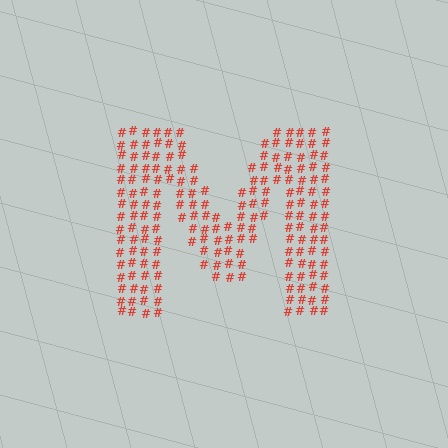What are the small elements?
The small elements are hash symbols.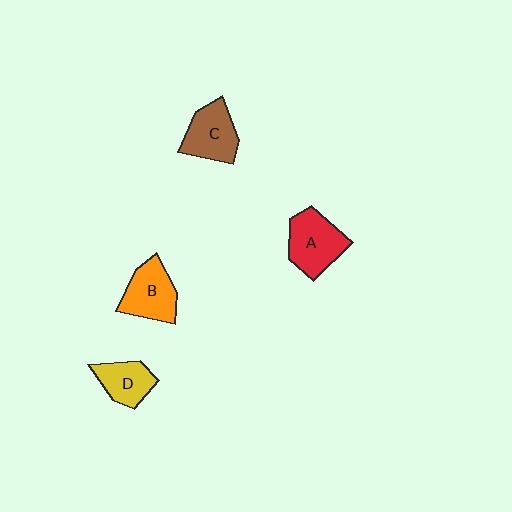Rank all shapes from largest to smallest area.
From largest to smallest: A (red), B (orange), C (brown), D (yellow).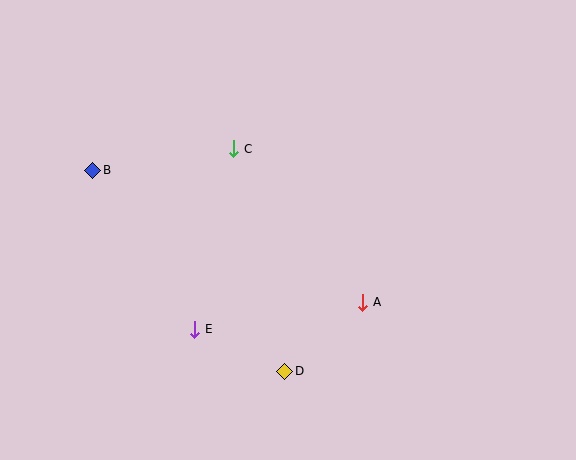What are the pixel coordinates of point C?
Point C is at (234, 149).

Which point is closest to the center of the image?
Point C at (234, 149) is closest to the center.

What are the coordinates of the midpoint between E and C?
The midpoint between E and C is at (214, 239).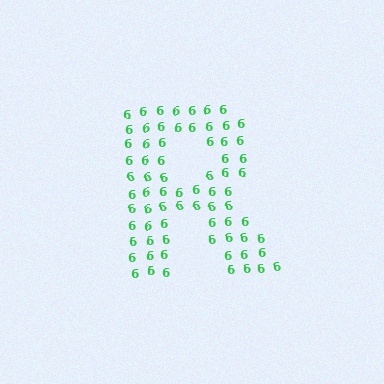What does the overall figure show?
The overall figure shows the letter R.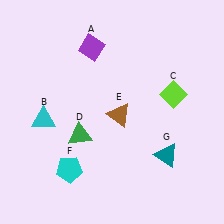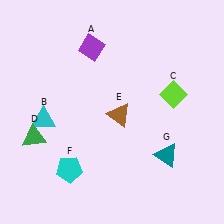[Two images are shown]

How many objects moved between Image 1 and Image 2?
1 object moved between the two images.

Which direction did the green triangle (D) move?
The green triangle (D) moved left.